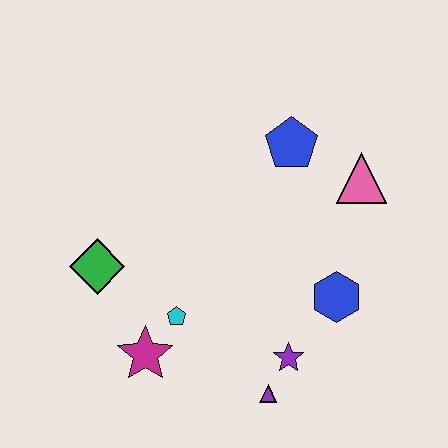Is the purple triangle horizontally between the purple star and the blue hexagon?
No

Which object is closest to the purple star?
The purple triangle is closest to the purple star.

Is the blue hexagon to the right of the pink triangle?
No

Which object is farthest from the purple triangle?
The blue pentagon is farthest from the purple triangle.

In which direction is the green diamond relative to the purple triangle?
The green diamond is to the left of the purple triangle.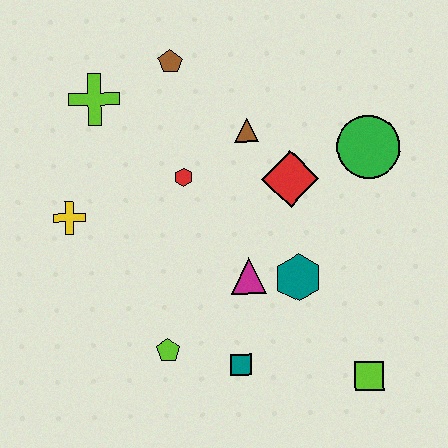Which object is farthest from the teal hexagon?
The lime cross is farthest from the teal hexagon.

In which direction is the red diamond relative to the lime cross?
The red diamond is to the right of the lime cross.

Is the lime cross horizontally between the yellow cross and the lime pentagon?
Yes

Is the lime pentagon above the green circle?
No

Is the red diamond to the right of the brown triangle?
Yes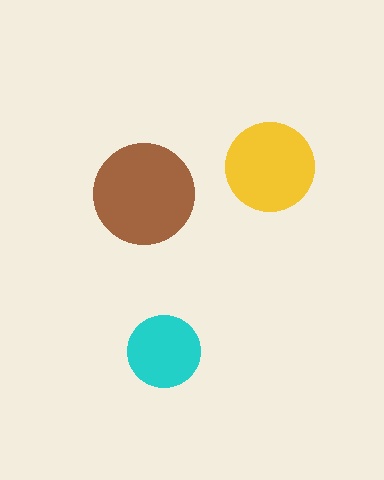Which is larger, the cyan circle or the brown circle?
The brown one.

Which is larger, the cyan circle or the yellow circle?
The yellow one.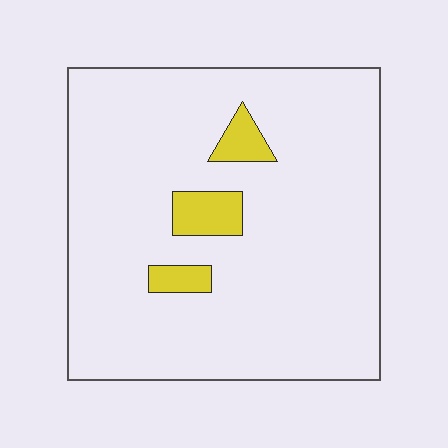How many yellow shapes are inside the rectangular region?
3.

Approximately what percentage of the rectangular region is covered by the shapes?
Approximately 5%.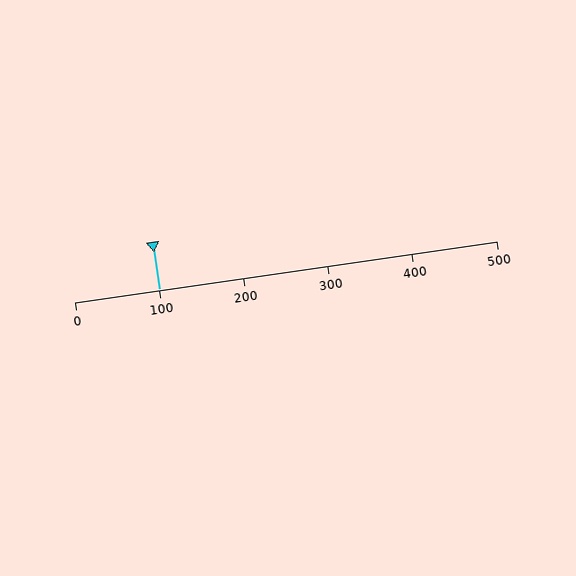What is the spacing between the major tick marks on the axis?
The major ticks are spaced 100 apart.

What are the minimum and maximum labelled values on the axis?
The axis runs from 0 to 500.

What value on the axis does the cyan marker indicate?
The marker indicates approximately 100.